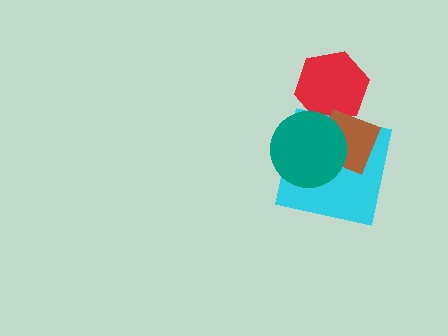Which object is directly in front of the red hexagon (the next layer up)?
The brown diamond is directly in front of the red hexagon.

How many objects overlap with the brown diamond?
3 objects overlap with the brown diamond.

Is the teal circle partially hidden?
No, no other shape covers it.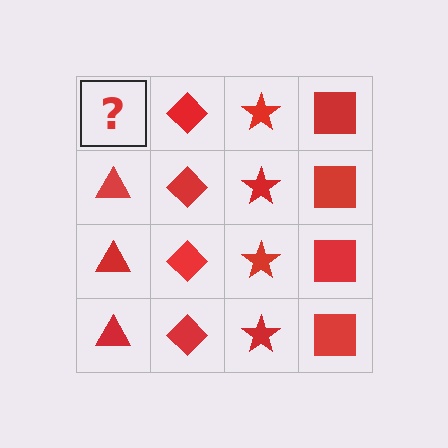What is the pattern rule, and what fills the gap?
The rule is that each column has a consistent shape. The gap should be filled with a red triangle.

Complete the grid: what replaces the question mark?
The question mark should be replaced with a red triangle.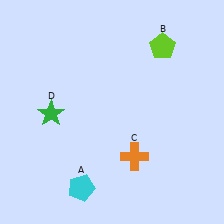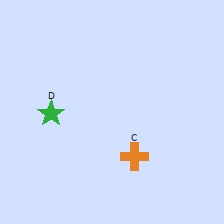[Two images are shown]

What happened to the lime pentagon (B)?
The lime pentagon (B) was removed in Image 2. It was in the top-right area of Image 1.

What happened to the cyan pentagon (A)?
The cyan pentagon (A) was removed in Image 2. It was in the bottom-left area of Image 1.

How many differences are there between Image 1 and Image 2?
There are 2 differences between the two images.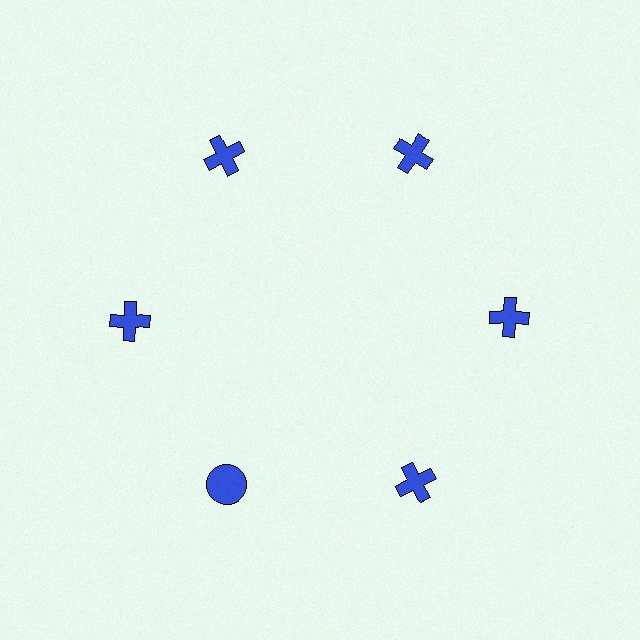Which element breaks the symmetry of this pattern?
The blue circle at roughly the 7 o'clock position breaks the symmetry. All other shapes are blue crosses.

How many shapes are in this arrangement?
There are 6 shapes arranged in a ring pattern.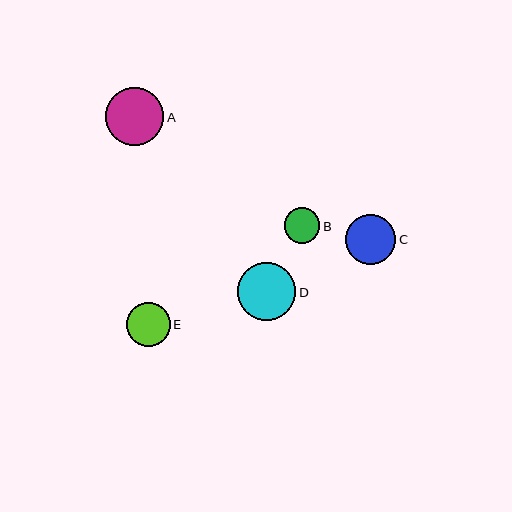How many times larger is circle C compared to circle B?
Circle C is approximately 1.4 times the size of circle B.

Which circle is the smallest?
Circle B is the smallest with a size of approximately 35 pixels.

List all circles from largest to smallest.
From largest to smallest: D, A, C, E, B.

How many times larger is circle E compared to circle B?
Circle E is approximately 1.2 times the size of circle B.